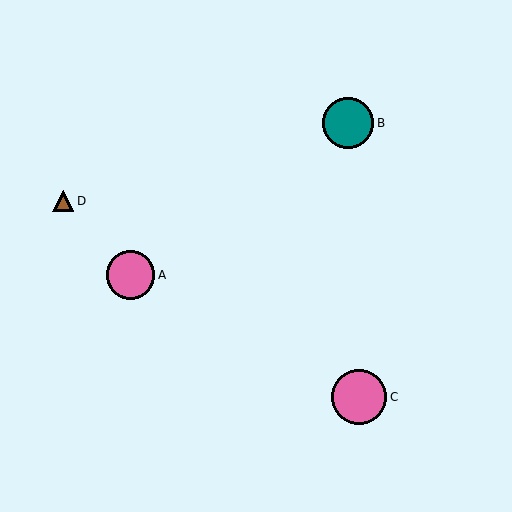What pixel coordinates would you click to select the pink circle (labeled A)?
Click at (130, 275) to select the pink circle A.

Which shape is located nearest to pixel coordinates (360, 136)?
The teal circle (labeled B) at (348, 123) is nearest to that location.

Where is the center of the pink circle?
The center of the pink circle is at (359, 397).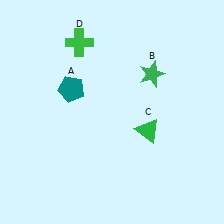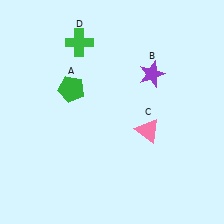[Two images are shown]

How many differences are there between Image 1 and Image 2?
There are 3 differences between the two images.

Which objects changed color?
A changed from teal to green. B changed from green to purple. C changed from green to pink.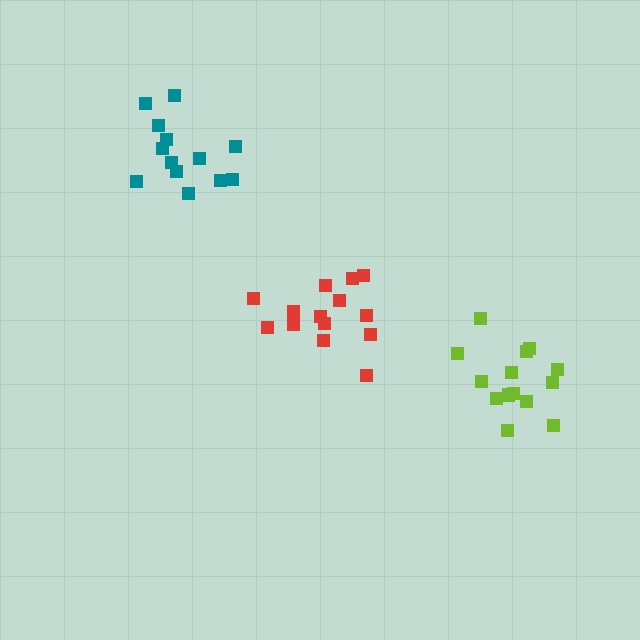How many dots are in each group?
Group 1: 15 dots, Group 2: 14 dots, Group 3: 13 dots (42 total).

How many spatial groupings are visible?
There are 3 spatial groupings.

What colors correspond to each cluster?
The clusters are colored: lime, red, teal.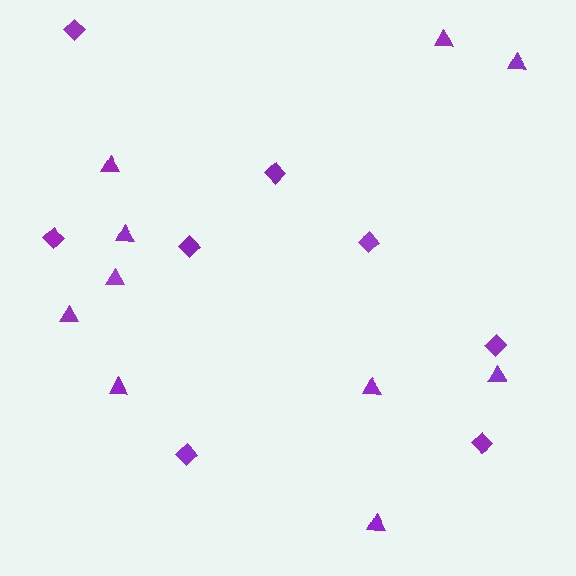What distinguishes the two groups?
There are 2 groups: one group of triangles (10) and one group of diamonds (8).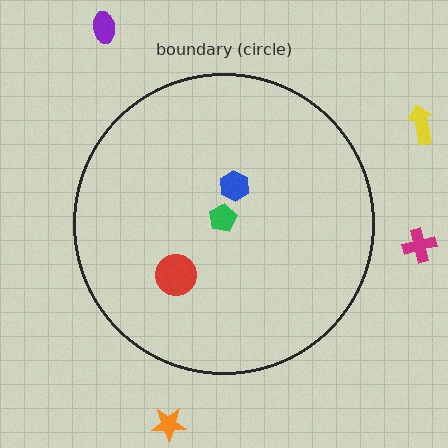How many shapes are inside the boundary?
3 inside, 4 outside.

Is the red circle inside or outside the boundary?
Inside.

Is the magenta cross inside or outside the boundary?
Outside.